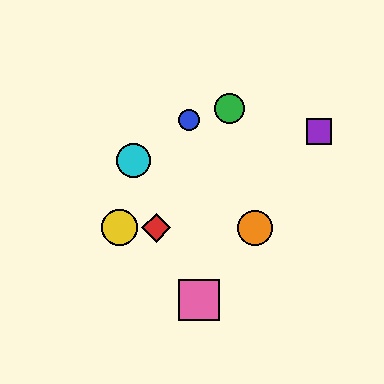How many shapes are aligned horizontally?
3 shapes (the red diamond, the yellow circle, the orange circle) are aligned horizontally.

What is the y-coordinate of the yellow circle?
The yellow circle is at y≈228.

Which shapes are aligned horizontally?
The red diamond, the yellow circle, the orange circle are aligned horizontally.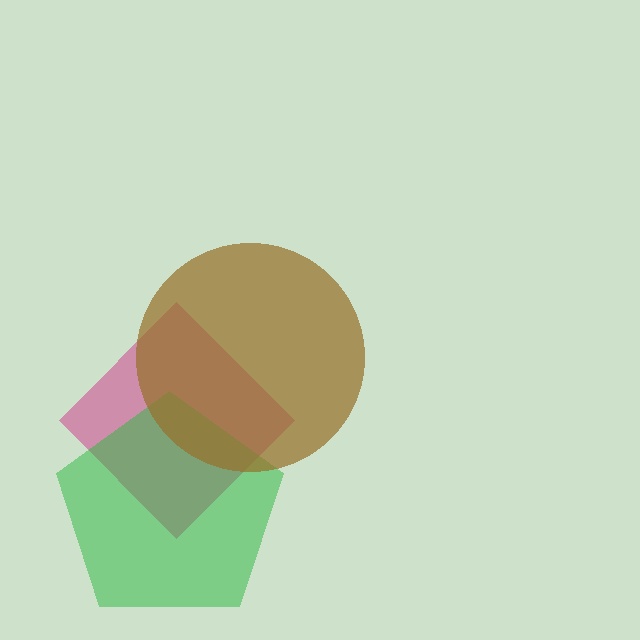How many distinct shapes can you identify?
There are 3 distinct shapes: a magenta diamond, a green pentagon, a brown circle.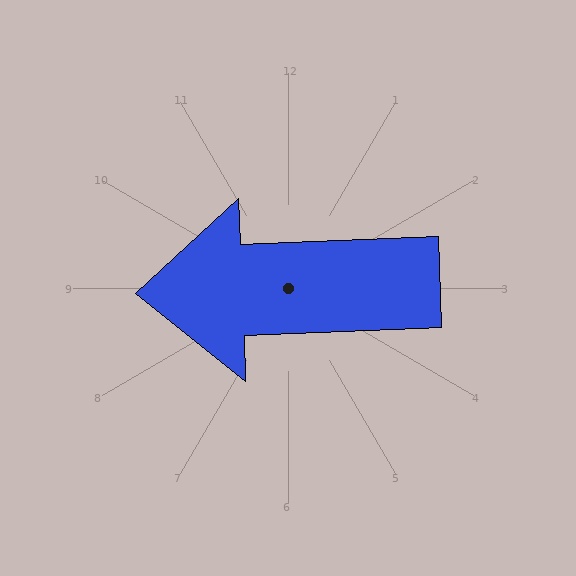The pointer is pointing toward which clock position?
Roughly 9 o'clock.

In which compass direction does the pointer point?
West.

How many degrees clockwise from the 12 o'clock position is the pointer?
Approximately 268 degrees.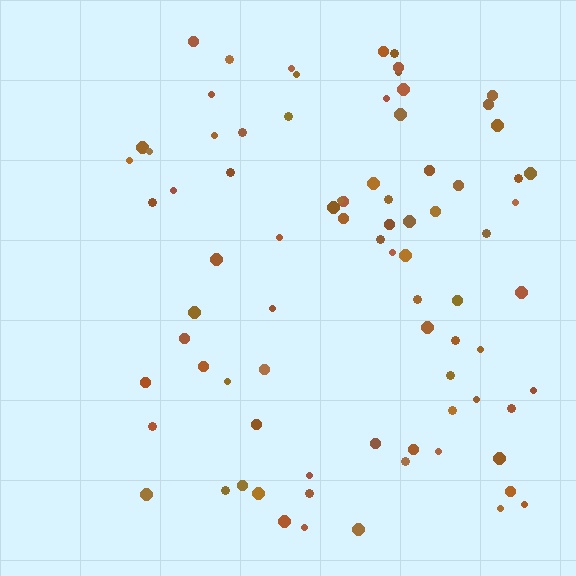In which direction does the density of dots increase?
From left to right, with the right side densest.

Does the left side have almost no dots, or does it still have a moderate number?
Still a moderate number, just noticeably fewer than the right.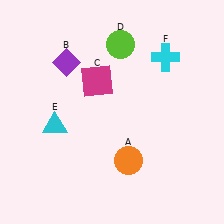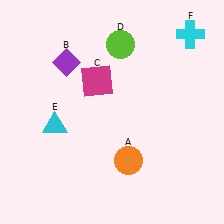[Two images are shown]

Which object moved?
The cyan cross (F) moved right.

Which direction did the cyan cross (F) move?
The cyan cross (F) moved right.